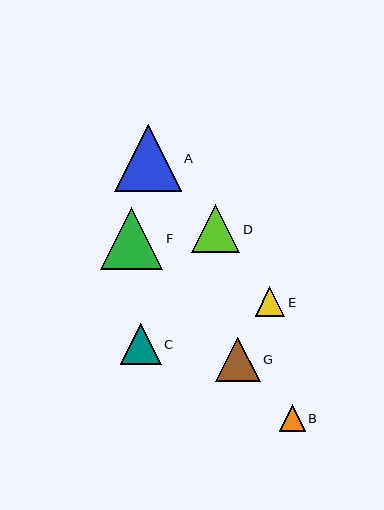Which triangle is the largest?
Triangle A is the largest with a size of approximately 66 pixels.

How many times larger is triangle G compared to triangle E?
Triangle G is approximately 1.5 times the size of triangle E.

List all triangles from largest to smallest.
From largest to smallest: A, F, D, G, C, E, B.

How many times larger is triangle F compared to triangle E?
Triangle F is approximately 2.1 times the size of triangle E.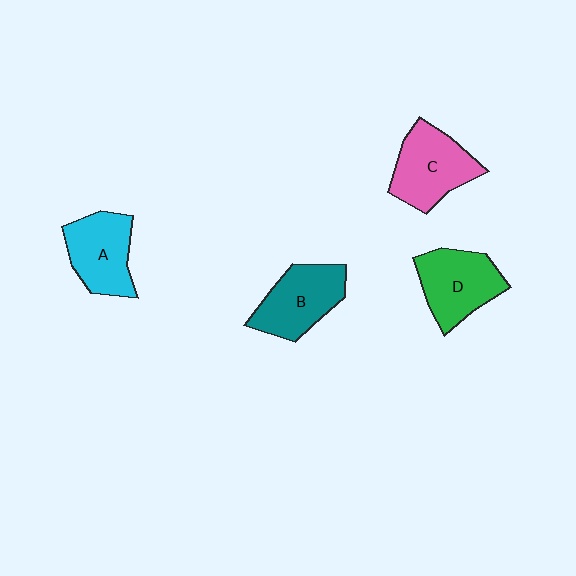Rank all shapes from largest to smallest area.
From largest to smallest: C (pink), D (green), B (teal), A (cyan).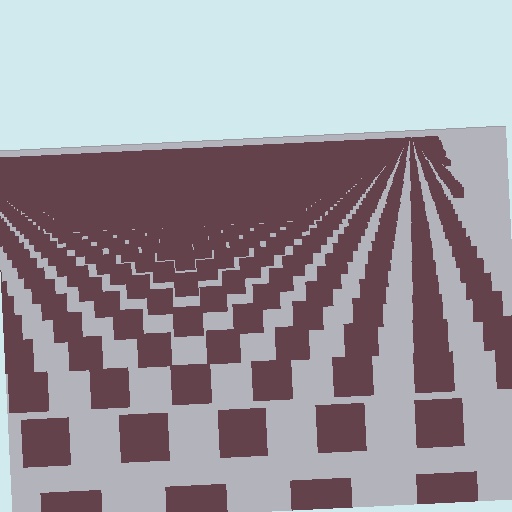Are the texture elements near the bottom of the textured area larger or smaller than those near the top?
Larger. Near the bottom, elements are closer to the viewer and appear at a bigger on-screen size.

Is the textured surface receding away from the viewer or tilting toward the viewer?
The surface is receding away from the viewer. Texture elements get smaller and denser toward the top.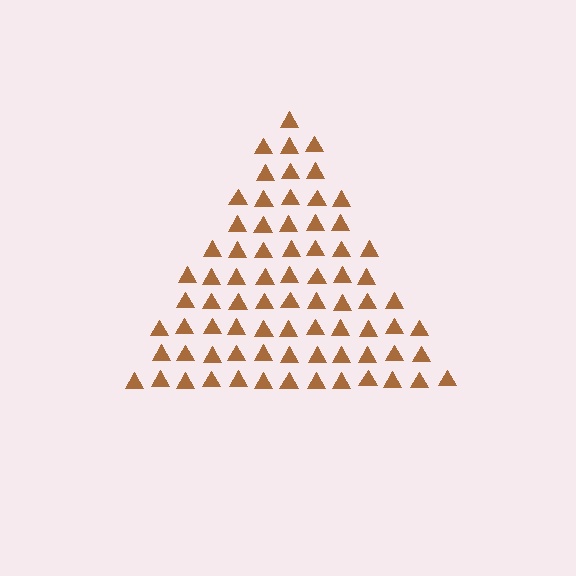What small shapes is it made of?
It is made of small triangles.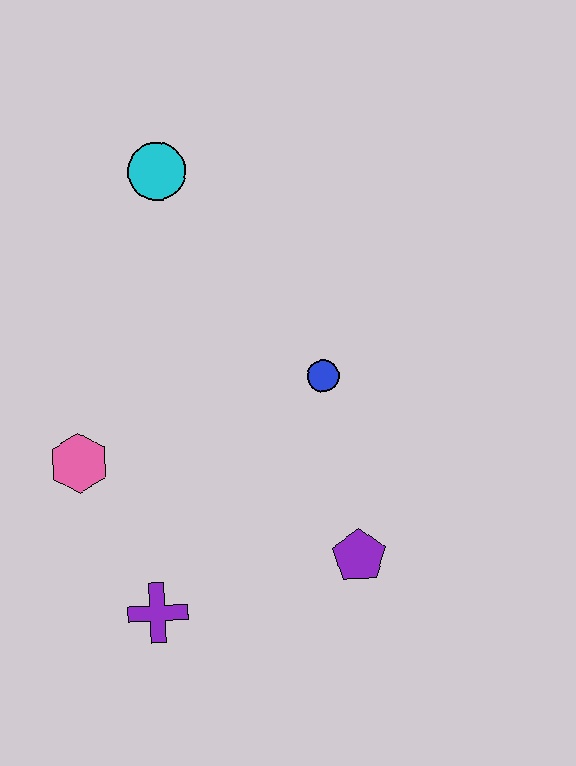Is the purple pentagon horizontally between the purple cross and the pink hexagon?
No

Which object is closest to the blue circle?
The purple pentagon is closest to the blue circle.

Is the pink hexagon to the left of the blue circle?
Yes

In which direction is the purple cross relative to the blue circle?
The purple cross is below the blue circle.